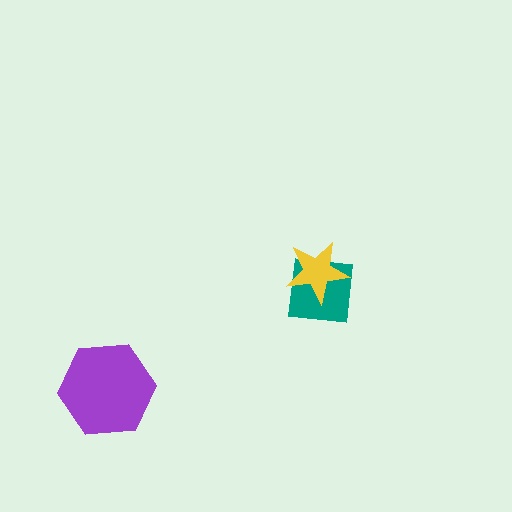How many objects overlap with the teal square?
1 object overlaps with the teal square.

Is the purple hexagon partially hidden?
No, no other shape covers it.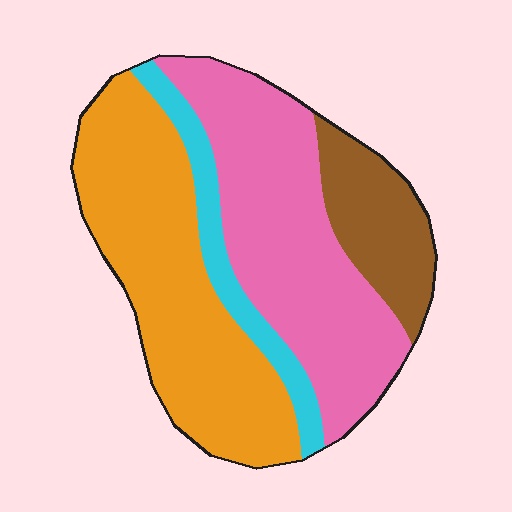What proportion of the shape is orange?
Orange takes up between a third and a half of the shape.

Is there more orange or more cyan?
Orange.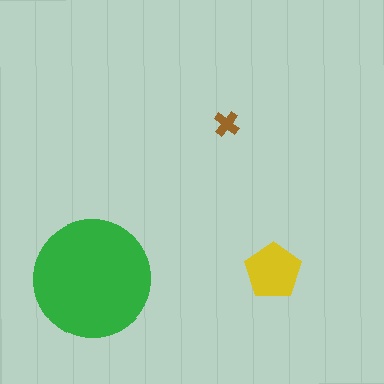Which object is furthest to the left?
The green circle is leftmost.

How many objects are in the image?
There are 3 objects in the image.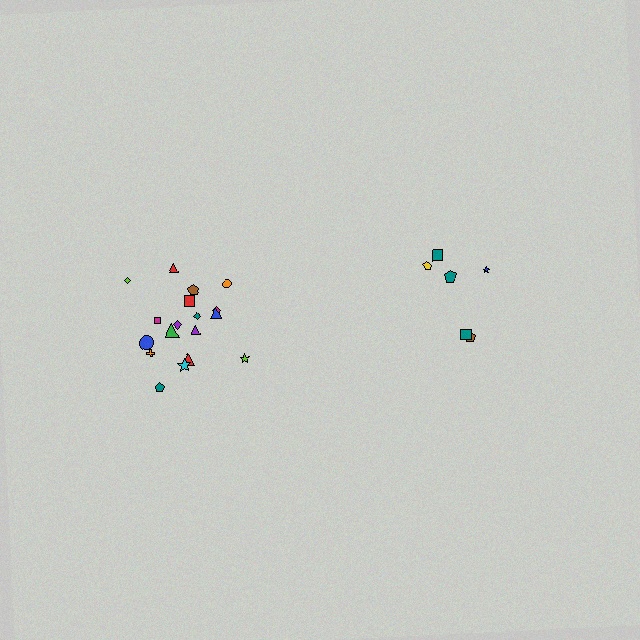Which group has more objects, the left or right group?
The left group.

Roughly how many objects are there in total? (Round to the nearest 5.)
Roughly 25 objects in total.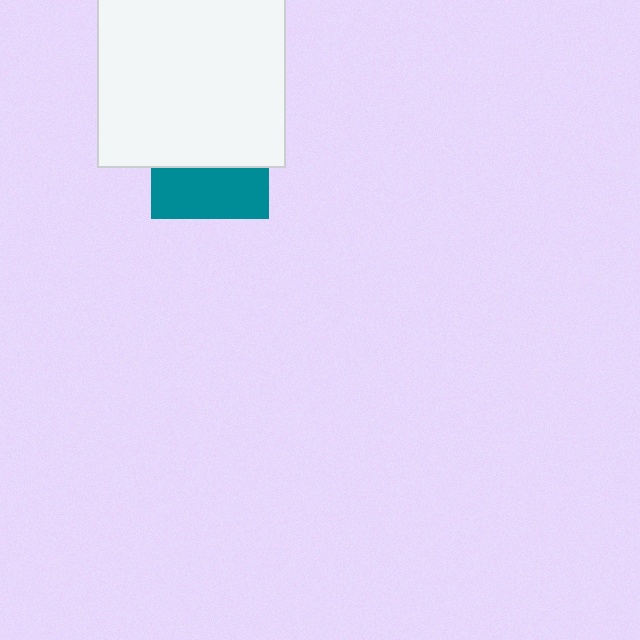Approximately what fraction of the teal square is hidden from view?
Roughly 56% of the teal square is hidden behind the white square.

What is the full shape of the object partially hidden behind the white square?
The partially hidden object is a teal square.